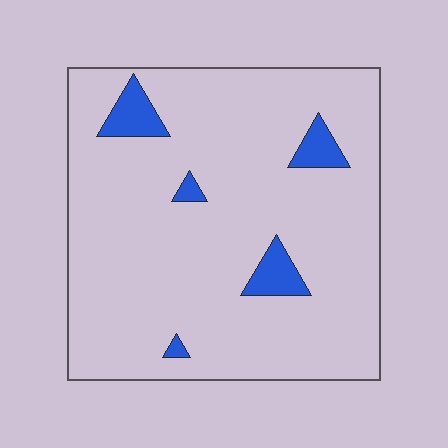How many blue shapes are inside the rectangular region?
5.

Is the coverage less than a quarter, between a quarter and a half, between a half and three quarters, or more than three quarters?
Less than a quarter.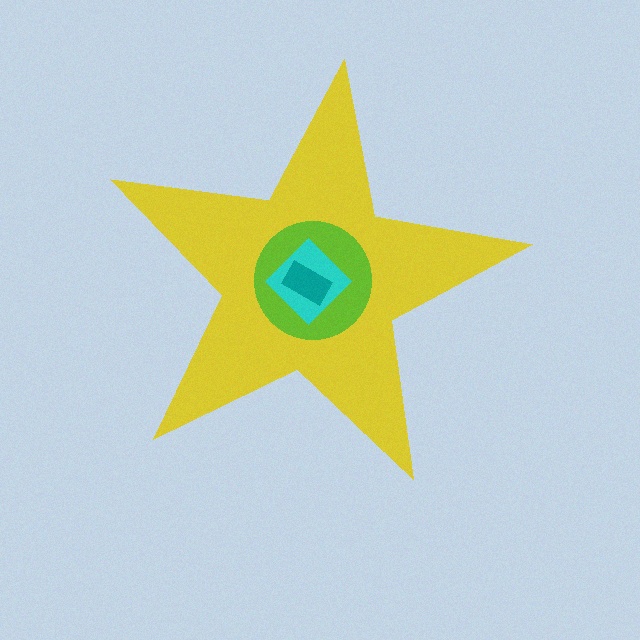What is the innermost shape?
The teal rectangle.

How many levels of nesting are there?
4.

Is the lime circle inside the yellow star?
Yes.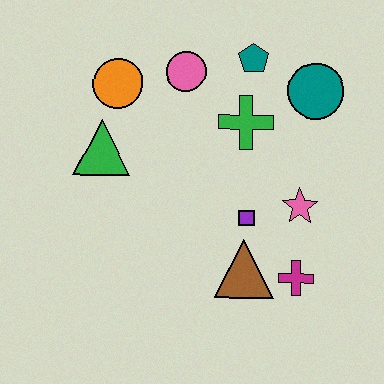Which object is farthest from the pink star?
The orange circle is farthest from the pink star.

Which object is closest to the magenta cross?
The brown triangle is closest to the magenta cross.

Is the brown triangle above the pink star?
No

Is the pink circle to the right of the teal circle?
No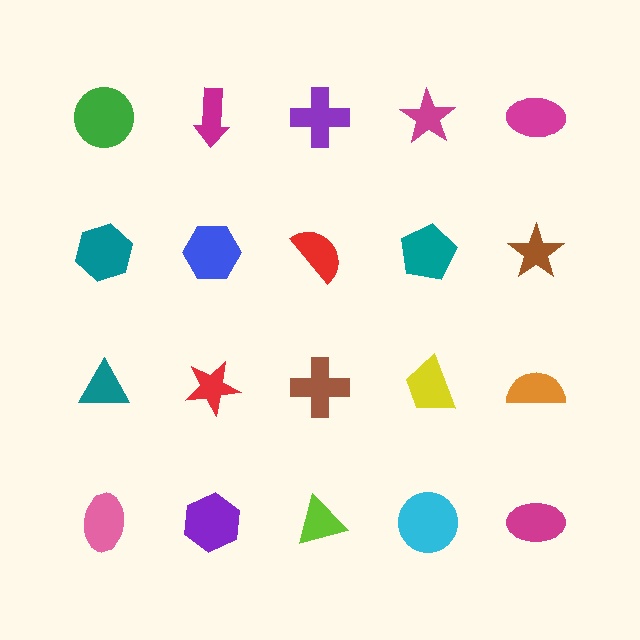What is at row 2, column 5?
A brown star.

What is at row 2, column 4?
A teal pentagon.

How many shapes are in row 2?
5 shapes.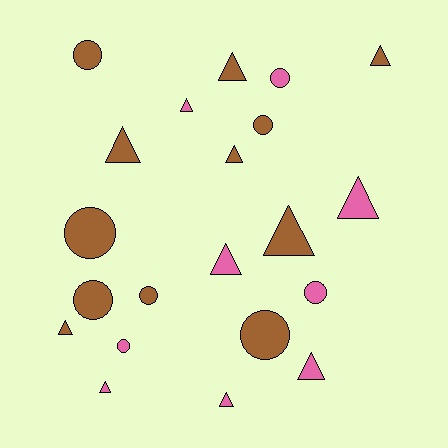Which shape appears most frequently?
Triangle, with 12 objects.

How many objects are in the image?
There are 21 objects.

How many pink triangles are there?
There are 6 pink triangles.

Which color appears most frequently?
Brown, with 12 objects.